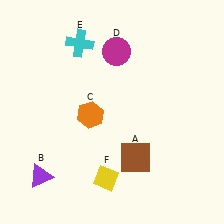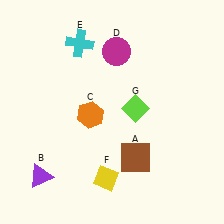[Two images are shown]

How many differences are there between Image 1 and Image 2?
There is 1 difference between the two images.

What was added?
A lime diamond (G) was added in Image 2.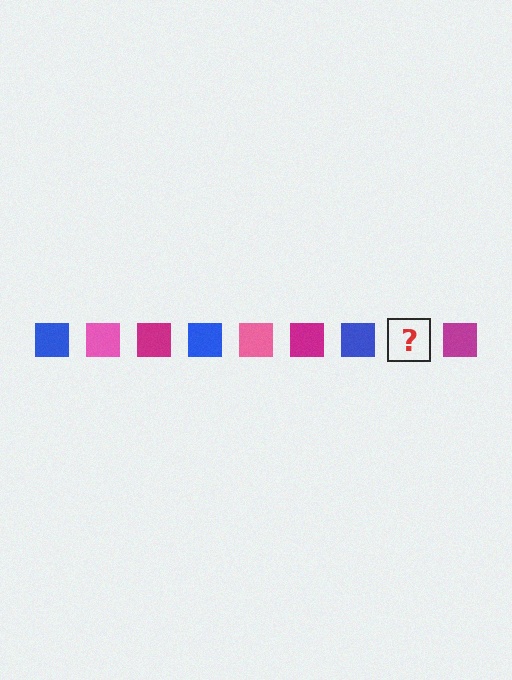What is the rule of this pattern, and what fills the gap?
The rule is that the pattern cycles through blue, pink, magenta squares. The gap should be filled with a pink square.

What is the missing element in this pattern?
The missing element is a pink square.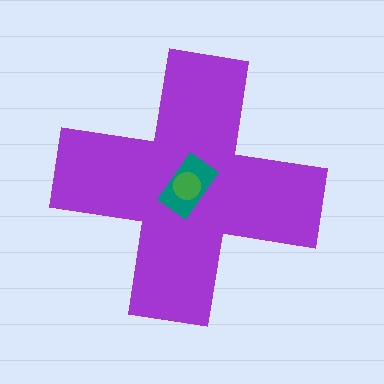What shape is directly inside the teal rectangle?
The green circle.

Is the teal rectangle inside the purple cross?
Yes.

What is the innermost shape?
The green circle.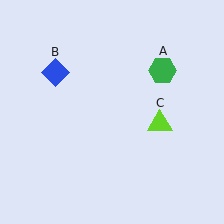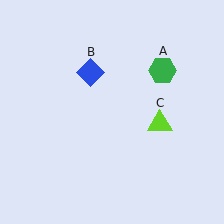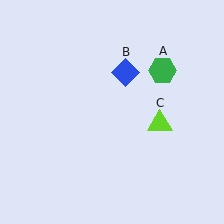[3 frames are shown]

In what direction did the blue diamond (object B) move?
The blue diamond (object B) moved right.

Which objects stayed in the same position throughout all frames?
Green hexagon (object A) and lime triangle (object C) remained stationary.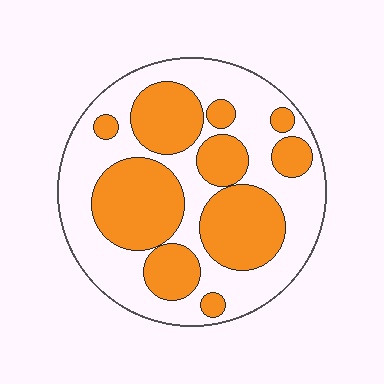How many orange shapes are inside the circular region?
10.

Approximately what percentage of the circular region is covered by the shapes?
Approximately 45%.